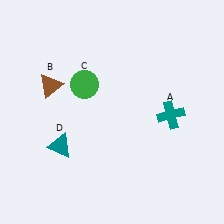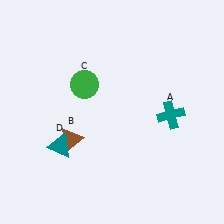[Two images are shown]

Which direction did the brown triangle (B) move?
The brown triangle (B) moved down.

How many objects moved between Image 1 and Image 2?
1 object moved between the two images.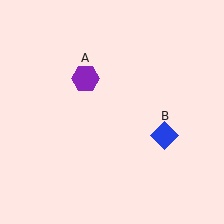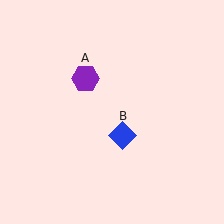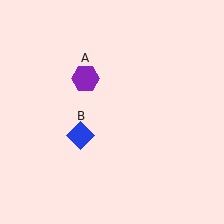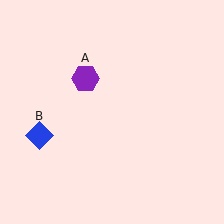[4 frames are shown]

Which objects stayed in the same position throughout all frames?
Purple hexagon (object A) remained stationary.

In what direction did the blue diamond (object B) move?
The blue diamond (object B) moved left.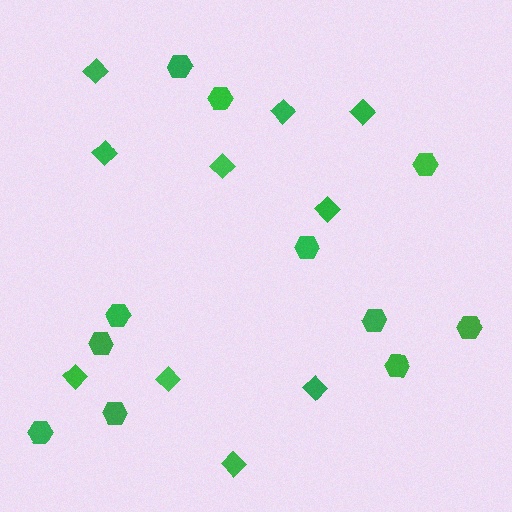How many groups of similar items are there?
There are 2 groups: one group of diamonds (10) and one group of hexagons (11).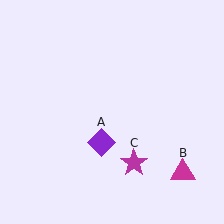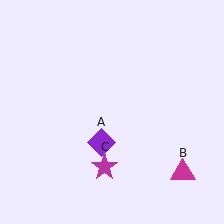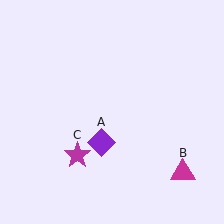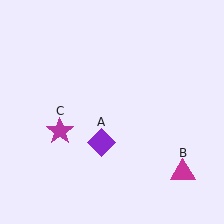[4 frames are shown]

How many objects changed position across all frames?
1 object changed position: magenta star (object C).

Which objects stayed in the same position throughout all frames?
Purple diamond (object A) and magenta triangle (object B) remained stationary.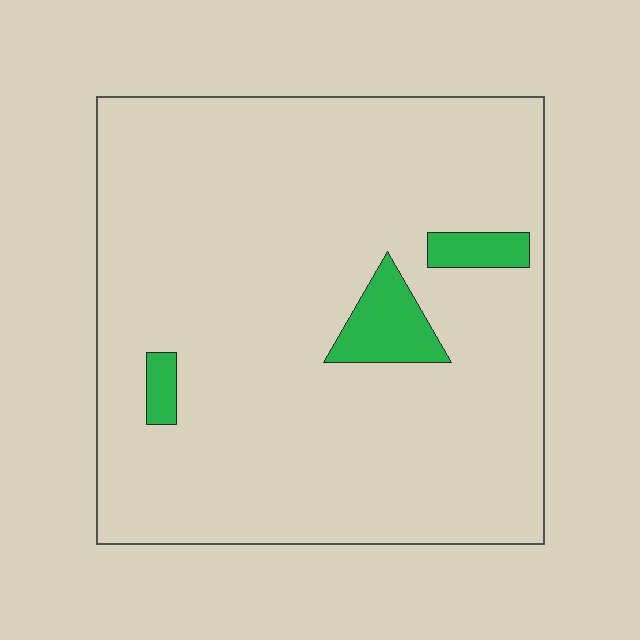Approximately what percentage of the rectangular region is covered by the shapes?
Approximately 5%.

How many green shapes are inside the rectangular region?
3.